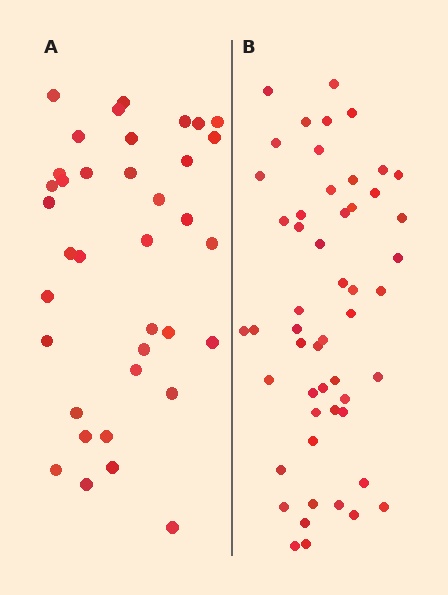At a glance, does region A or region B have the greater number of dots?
Region B (the right region) has more dots.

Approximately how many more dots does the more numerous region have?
Region B has approximately 15 more dots than region A.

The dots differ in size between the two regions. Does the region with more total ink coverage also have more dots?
No. Region A has more total ink coverage because its dots are larger, but region B actually contains more individual dots. Total area can be misleading — the number of items is what matters here.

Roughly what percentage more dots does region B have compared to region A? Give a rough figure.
About 40% more.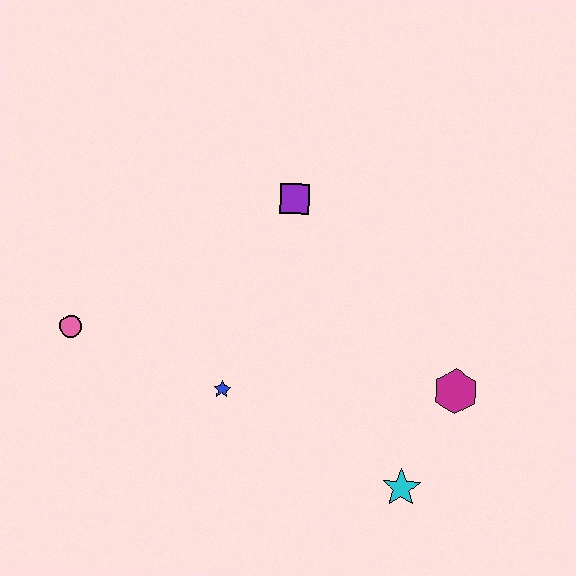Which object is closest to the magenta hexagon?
The cyan star is closest to the magenta hexagon.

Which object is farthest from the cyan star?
The pink circle is farthest from the cyan star.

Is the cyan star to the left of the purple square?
No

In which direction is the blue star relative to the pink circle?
The blue star is to the right of the pink circle.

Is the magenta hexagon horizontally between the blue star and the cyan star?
No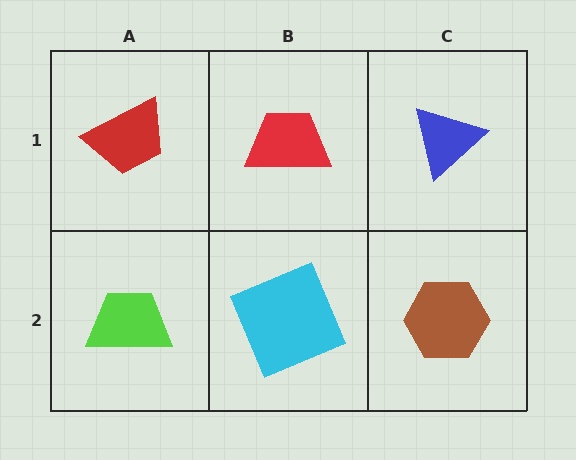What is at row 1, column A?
A red trapezoid.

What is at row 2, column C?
A brown hexagon.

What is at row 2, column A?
A lime trapezoid.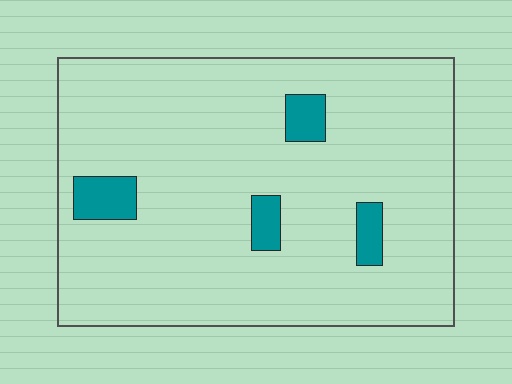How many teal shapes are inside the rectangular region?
4.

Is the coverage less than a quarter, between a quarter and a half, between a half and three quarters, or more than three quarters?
Less than a quarter.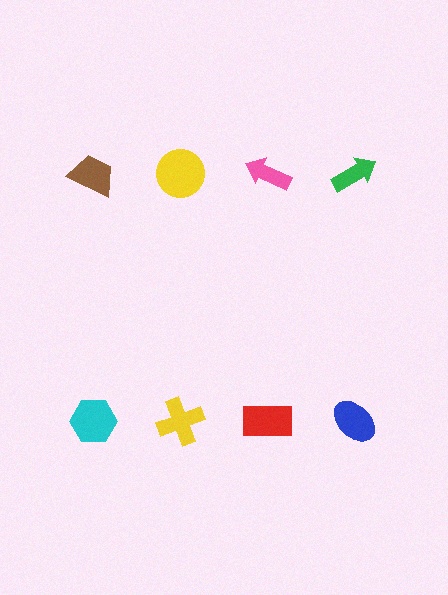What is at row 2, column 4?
A blue ellipse.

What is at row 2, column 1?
A cyan hexagon.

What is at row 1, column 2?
A yellow circle.